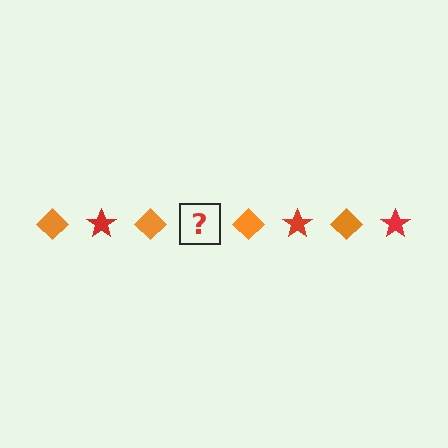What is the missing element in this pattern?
The missing element is a red star.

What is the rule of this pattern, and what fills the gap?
The rule is that the pattern alternates between orange diamond and red star. The gap should be filled with a red star.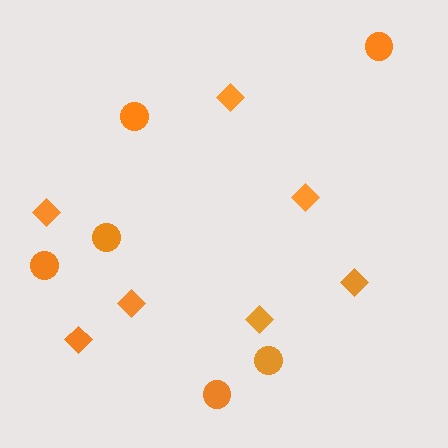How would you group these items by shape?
There are 2 groups: one group of diamonds (7) and one group of circles (6).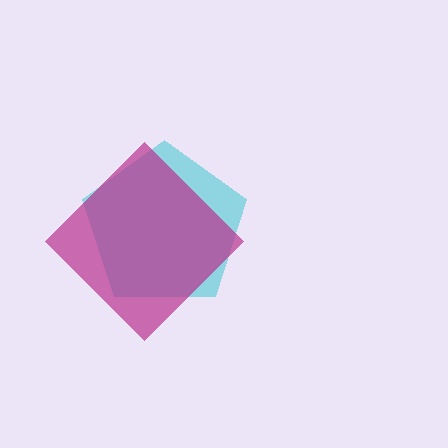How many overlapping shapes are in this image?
There are 2 overlapping shapes in the image.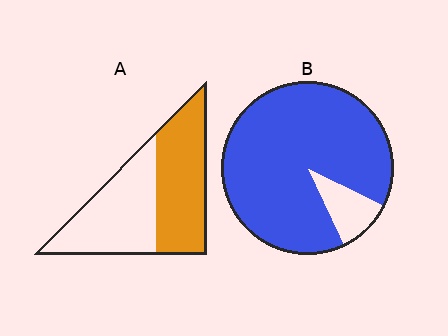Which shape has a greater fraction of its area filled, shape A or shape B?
Shape B.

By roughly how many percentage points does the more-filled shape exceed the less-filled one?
By roughly 40 percentage points (B over A).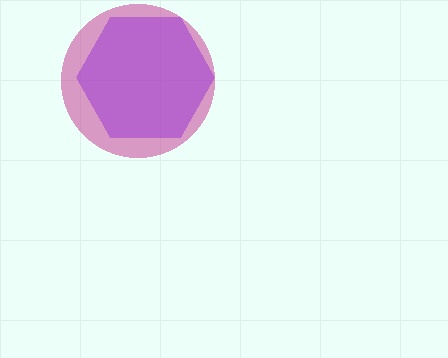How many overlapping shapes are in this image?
There are 2 overlapping shapes in the image.